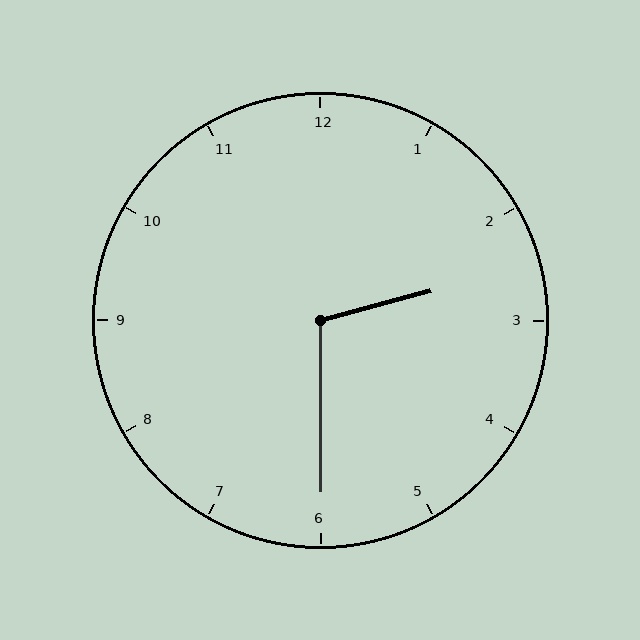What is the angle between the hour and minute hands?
Approximately 105 degrees.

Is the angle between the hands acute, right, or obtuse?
It is obtuse.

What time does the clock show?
2:30.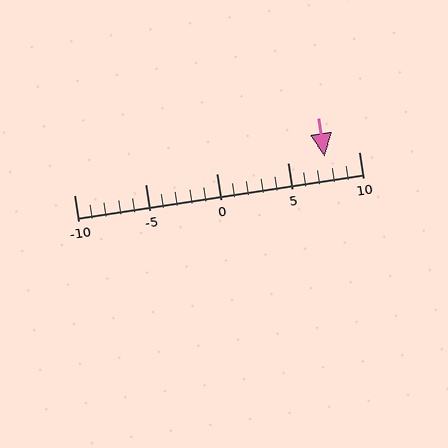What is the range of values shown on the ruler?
The ruler shows values from -10 to 10.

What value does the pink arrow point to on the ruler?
The pink arrow points to approximately 8.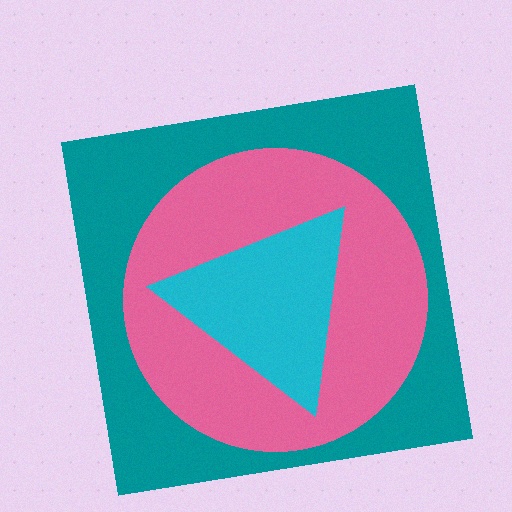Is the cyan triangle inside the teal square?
Yes.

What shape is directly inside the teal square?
The pink circle.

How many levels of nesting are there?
3.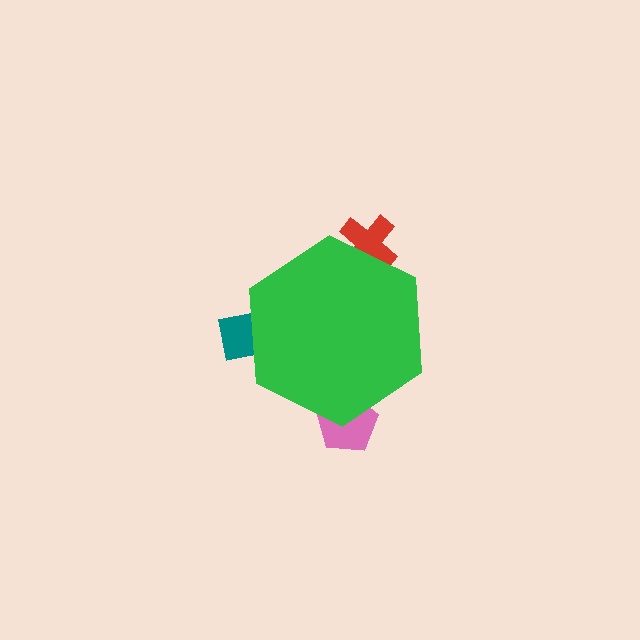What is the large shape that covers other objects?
A green hexagon.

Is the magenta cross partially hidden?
Yes, the magenta cross is partially hidden behind the green hexagon.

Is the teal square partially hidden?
Yes, the teal square is partially hidden behind the green hexagon.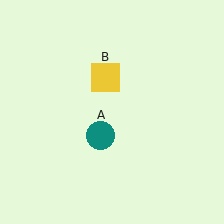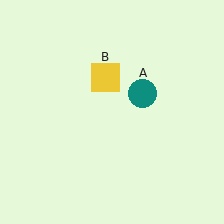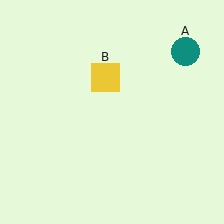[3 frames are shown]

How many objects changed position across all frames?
1 object changed position: teal circle (object A).